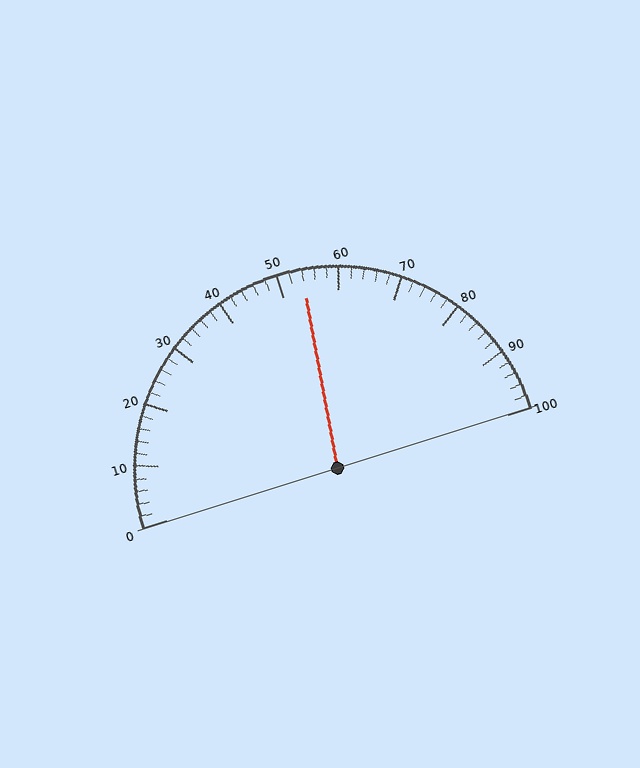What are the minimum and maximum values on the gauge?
The gauge ranges from 0 to 100.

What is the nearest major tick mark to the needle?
The nearest major tick mark is 50.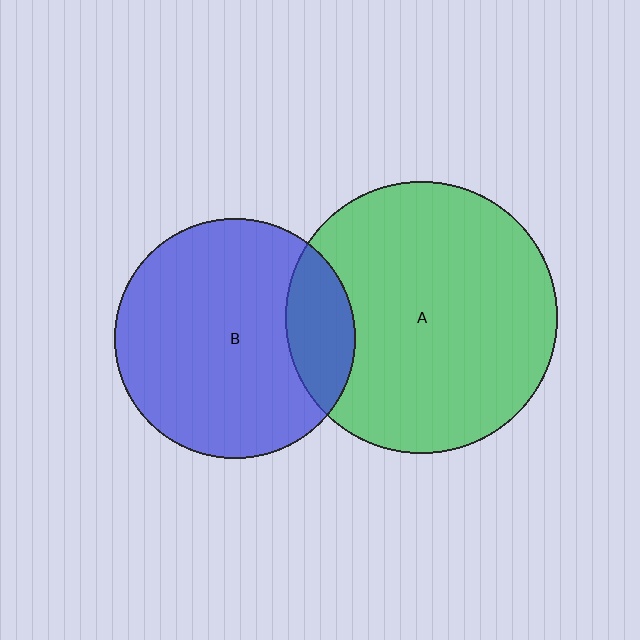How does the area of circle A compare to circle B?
Approximately 1.3 times.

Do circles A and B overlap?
Yes.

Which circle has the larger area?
Circle A (green).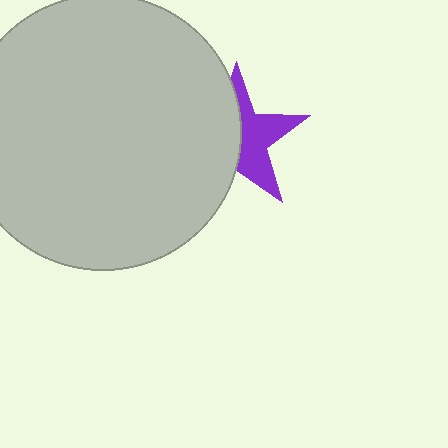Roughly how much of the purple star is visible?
About half of it is visible (roughly 47%).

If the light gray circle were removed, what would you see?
You would see the complete purple star.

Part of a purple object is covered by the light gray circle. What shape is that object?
It is a star.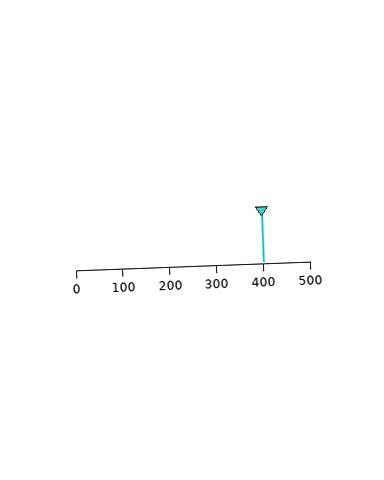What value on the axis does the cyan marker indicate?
The marker indicates approximately 400.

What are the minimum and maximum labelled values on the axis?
The axis runs from 0 to 500.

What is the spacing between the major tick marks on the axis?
The major ticks are spaced 100 apart.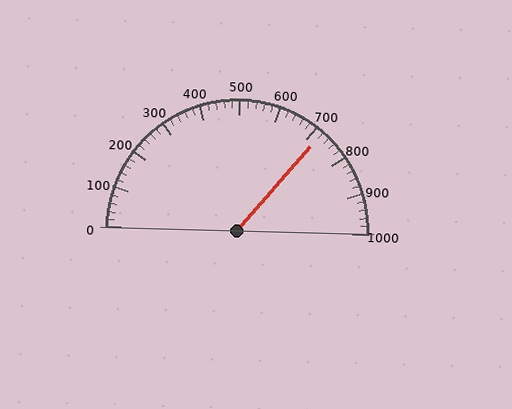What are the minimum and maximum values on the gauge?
The gauge ranges from 0 to 1000.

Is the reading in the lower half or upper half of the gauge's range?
The reading is in the upper half of the range (0 to 1000).